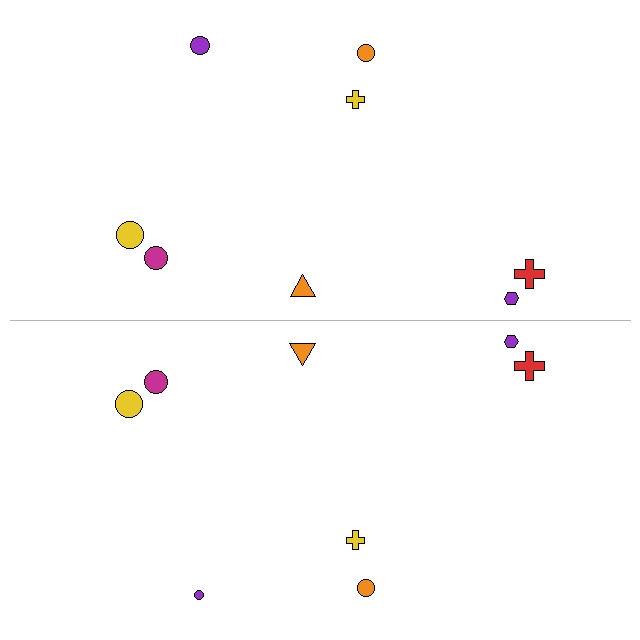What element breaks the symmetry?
The purple circle on the bottom side has a different size than its mirror counterpart.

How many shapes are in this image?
There are 16 shapes in this image.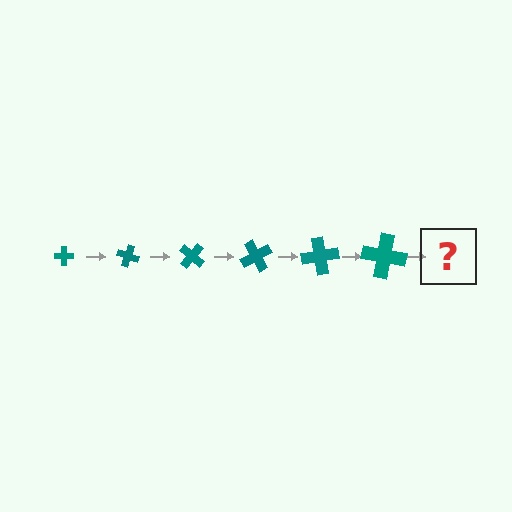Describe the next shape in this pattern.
It should be a cross, larger than the previous one and rotated 120 degrees from the start.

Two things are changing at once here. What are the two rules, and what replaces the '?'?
The two rules are that the cross grows larger each step and it rotates 20 degrees each step. The '?' should be a cross, larger than the previous one and rotated 120 degrees from the start.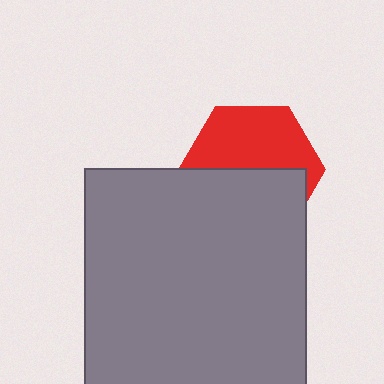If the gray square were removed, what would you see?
You would see the complete red hexagon.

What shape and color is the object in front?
The object in front is a gray square.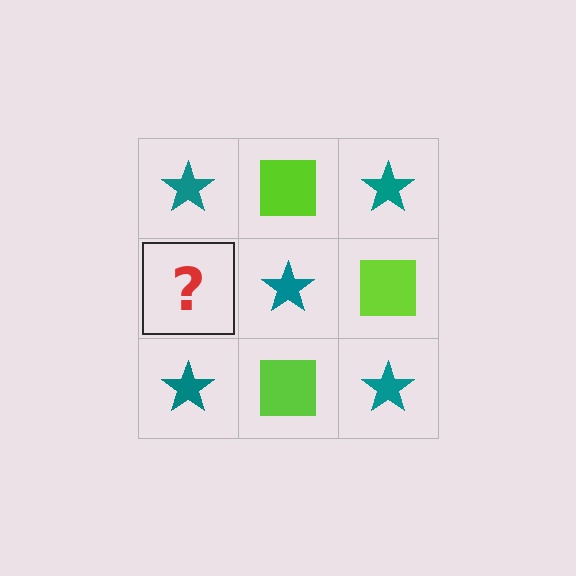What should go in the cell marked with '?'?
The missing cell should contain a lime square.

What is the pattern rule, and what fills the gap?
The rule is that it alternates teal star and lime square in a checkerboard pattern. The gap should be filled with a lime square.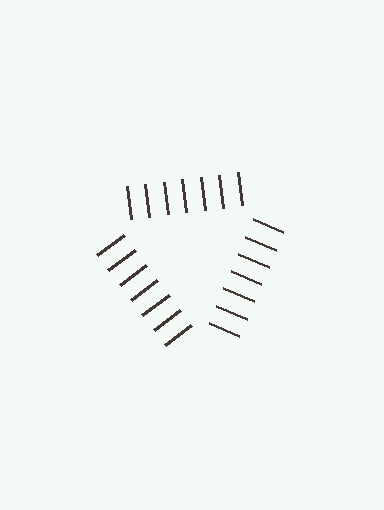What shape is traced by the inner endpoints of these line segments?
An illusory triangle — the line segments terminate on its edges but no continuous stroke is drawn.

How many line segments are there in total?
21 — 7 along each of the 3 edges.